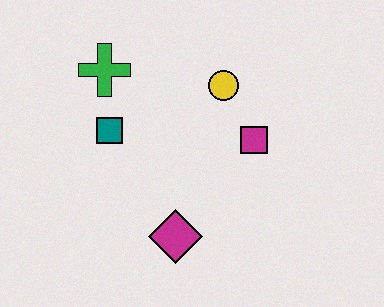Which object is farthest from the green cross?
The magenta diamond is farthest from the green cross.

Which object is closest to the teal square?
The green cross is closest to the teal square.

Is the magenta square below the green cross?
Yes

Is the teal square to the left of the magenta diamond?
Yes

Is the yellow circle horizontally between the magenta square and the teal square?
Yes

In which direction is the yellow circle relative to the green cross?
The yellow circle is to the right of the green cross.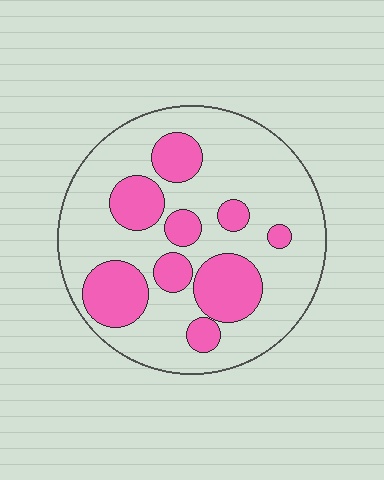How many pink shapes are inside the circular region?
9.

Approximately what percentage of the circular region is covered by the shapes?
Approximately 30%.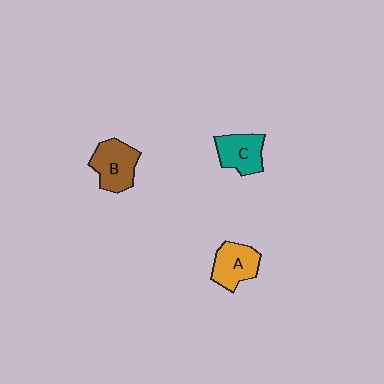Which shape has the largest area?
Shape B (brown).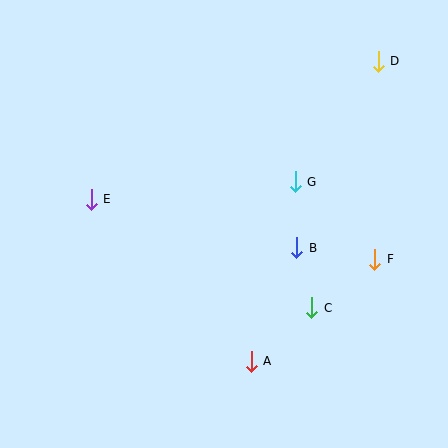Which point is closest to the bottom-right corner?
Point C is closest to the bottom-right corner.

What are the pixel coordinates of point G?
Point G is at (295, 182).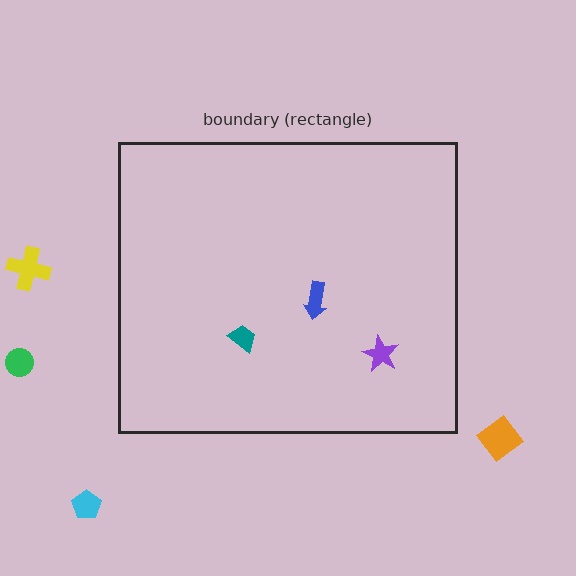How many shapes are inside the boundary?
3 inside, 4 outside.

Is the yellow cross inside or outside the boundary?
Outside.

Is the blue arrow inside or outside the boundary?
Inside.